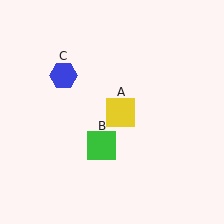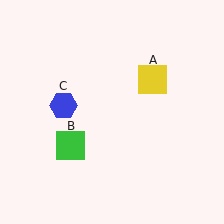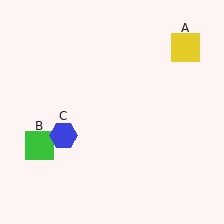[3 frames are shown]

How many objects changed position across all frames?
3 objects changed position: yellow square (object A), green square (object B), blue hexagon (object C).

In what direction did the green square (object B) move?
The green square (object B) moved left.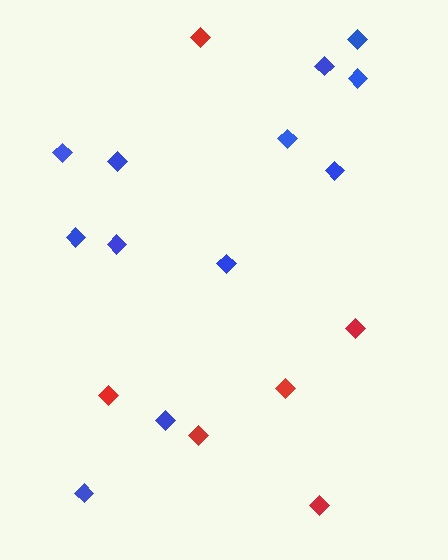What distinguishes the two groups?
There are 2 groups: one group of red diamonds (6) and one group of blue diamonds (12).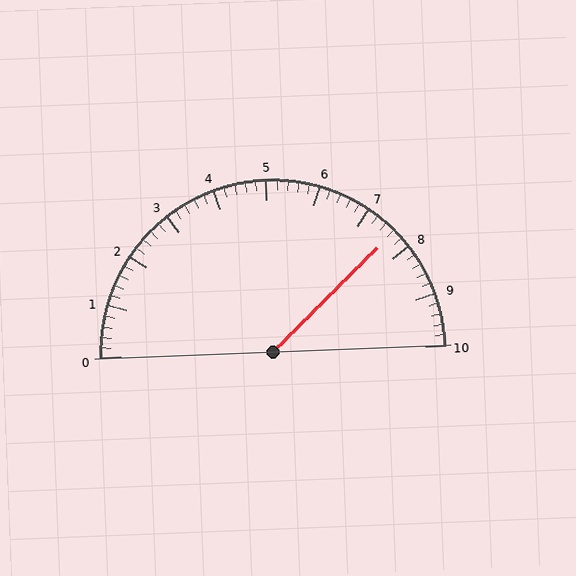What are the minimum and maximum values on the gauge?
The gauge ranges from 0 to 10.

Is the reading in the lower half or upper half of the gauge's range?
The reading is in the upper half of the range (0 to 10).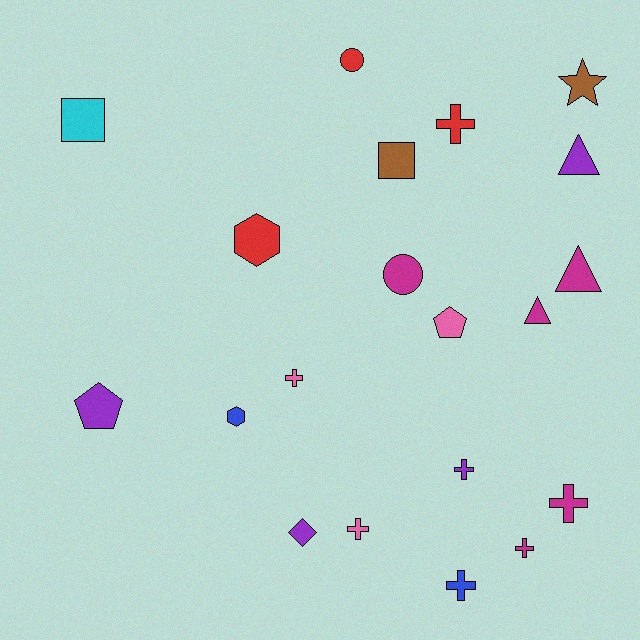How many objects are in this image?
There are 20 objects.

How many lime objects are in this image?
There are no lime objects.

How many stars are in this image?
There is 1 star.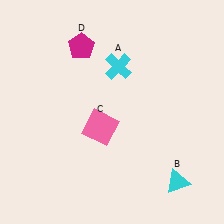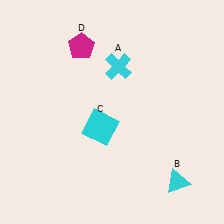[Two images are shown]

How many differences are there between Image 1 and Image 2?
There is 1 difference between the two images.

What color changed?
The square (C) changed from pink in Image 1 to cyan in Image 2.